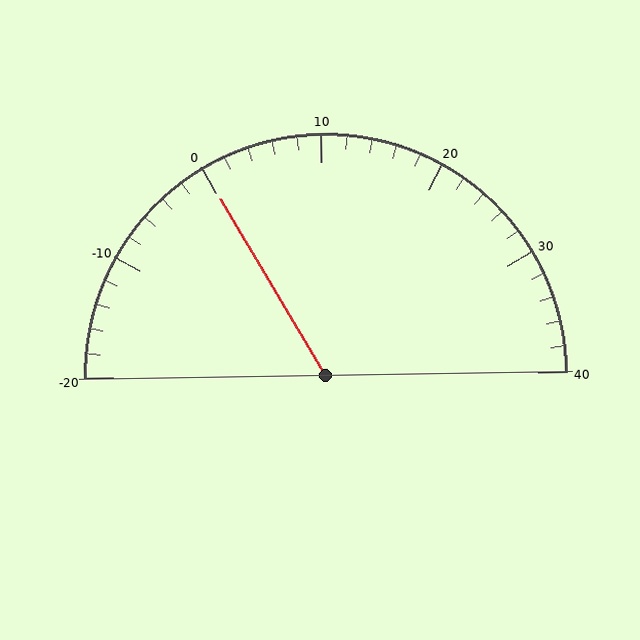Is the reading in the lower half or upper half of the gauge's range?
The reading is in the lower half of the range (-20 to 40).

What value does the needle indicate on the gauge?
The needle indicates approximately 0.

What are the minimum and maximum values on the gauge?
The gauge ranges from -20 to 40.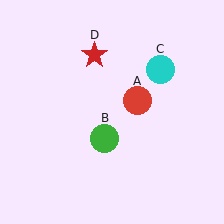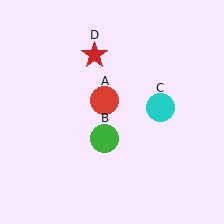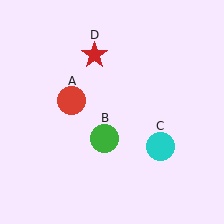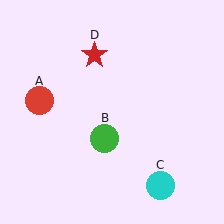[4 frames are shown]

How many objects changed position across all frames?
2 objects changed position: red circle (object A), cyan circle (object C).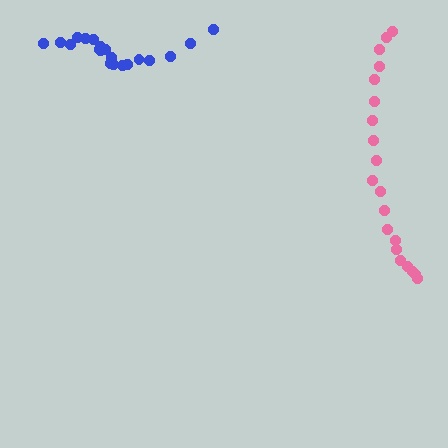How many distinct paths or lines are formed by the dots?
There are 2 distinct paths.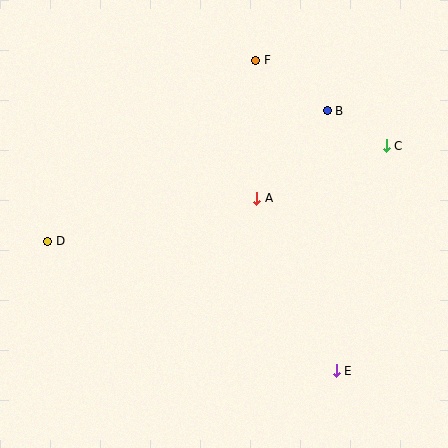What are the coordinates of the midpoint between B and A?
The midpoint between B and A is at (292, 154).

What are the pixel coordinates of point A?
Point A is at (257, 198).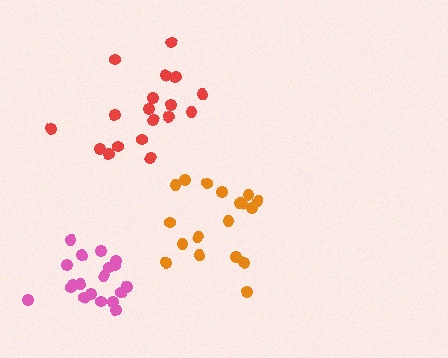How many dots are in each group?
Group 1: 18 dots, Group 2: 19 dots, Group 3: 18 dots (55 total).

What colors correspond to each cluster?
The clusters are colored: orange, pink, red.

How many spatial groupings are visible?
There are 3 spatial groupings.